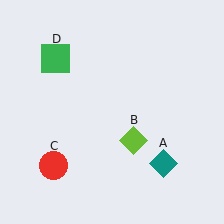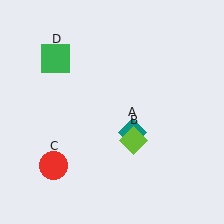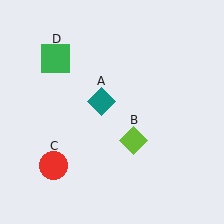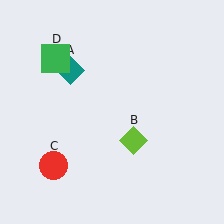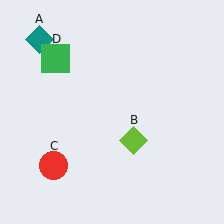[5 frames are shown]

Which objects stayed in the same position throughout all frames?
Lime diamond (object B) and red circle (object C) and green square (object D) remained stationary.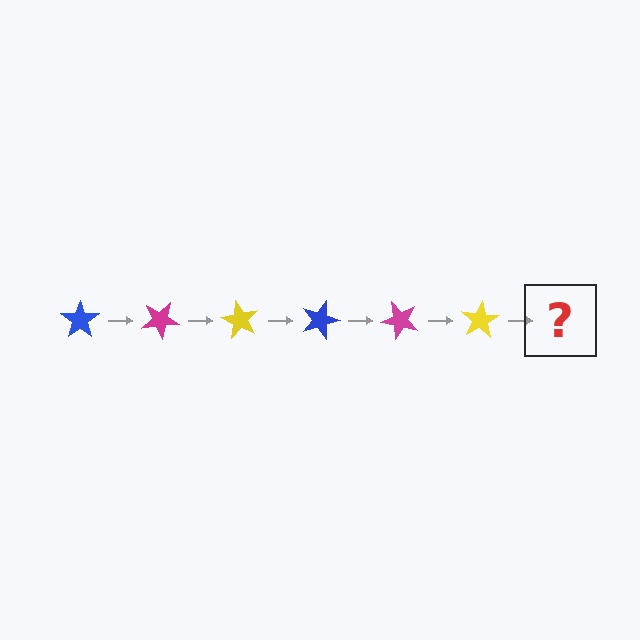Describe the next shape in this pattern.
It should be a blue star, rotated 180 degrees from the start.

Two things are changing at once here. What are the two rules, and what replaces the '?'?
The two rules are that it rotates 30 degrees each step and the color cycles through blue, magenta, and yellow. The '?' should be a blue star, rotated 180 degrees from the start.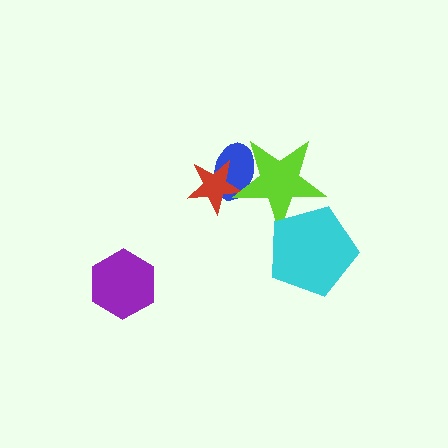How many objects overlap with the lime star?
3 objects overlap with the lime star.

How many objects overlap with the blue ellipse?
2 objects overlap with the blue ellipse.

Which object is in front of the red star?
The lime star is in front of the red star.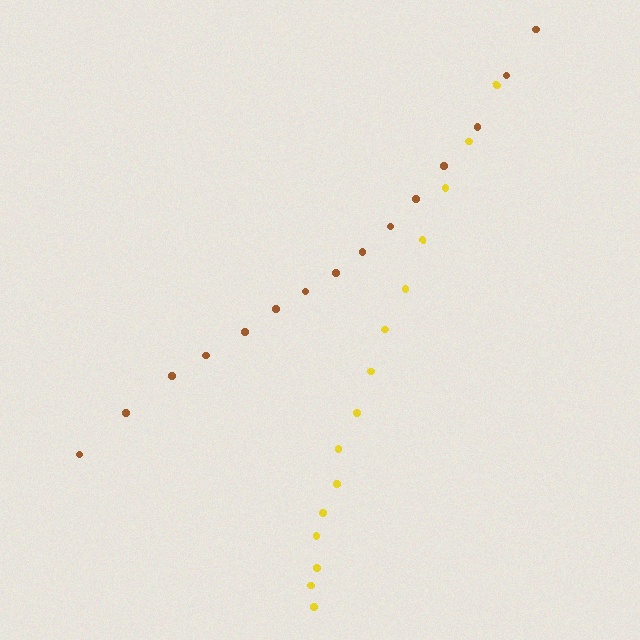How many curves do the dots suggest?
There are 2 distinct paths.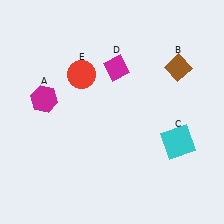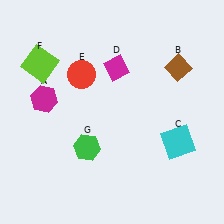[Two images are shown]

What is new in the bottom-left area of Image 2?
A green hexagon (G) was added in the bottom-left area of Image 2.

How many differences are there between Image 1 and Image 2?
There are 2 differences between the two images.